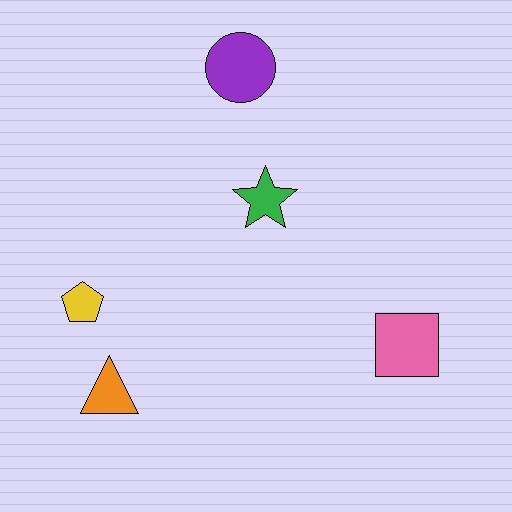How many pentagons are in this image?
There is 1 pentagon.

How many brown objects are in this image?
There are no brown objects.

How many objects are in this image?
There are 5 objects.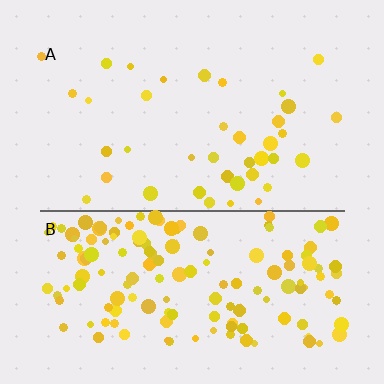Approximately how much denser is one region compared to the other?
Approximately 3.9× — region B over region A.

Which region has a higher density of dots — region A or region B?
B (the bottom).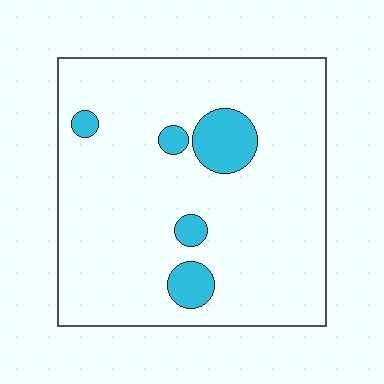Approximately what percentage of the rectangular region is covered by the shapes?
Approximately 10%.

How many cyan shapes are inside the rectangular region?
5.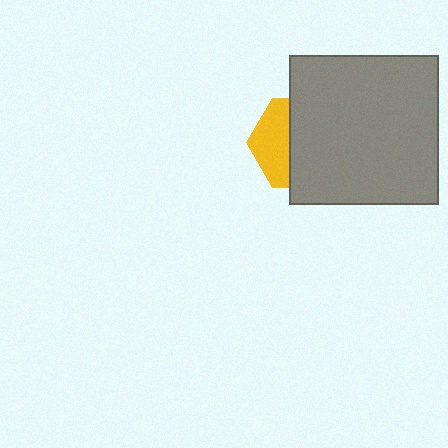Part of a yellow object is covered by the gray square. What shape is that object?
It is a hexagon.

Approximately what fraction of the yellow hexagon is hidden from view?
Roughly 61% of the yellow hexagon is hidden behind the gray square.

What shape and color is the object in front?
The object in front is a gray square.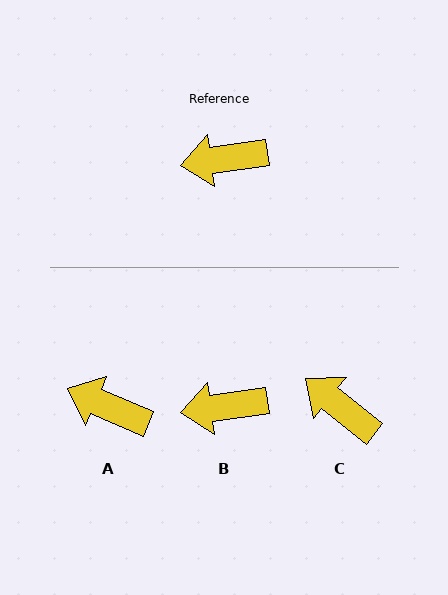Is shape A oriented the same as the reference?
No, it is off by about 32 degrees.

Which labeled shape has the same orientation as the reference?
B.